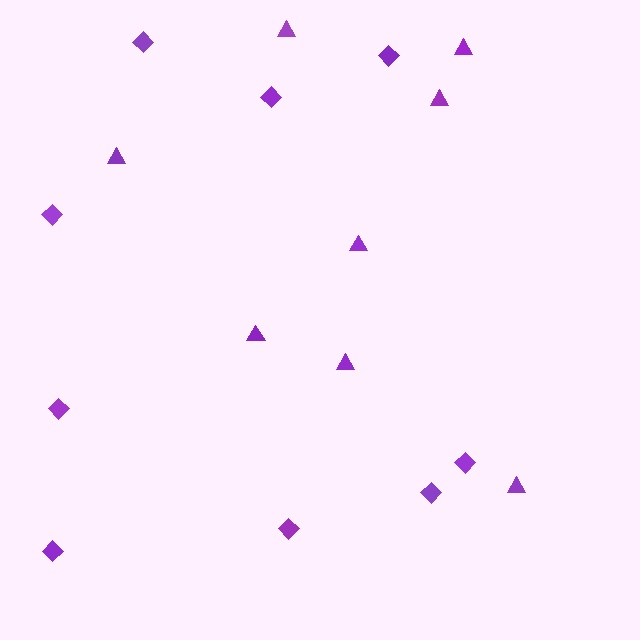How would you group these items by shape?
There are 2 groups: one group of triangles (8) and one group of diamonds (9).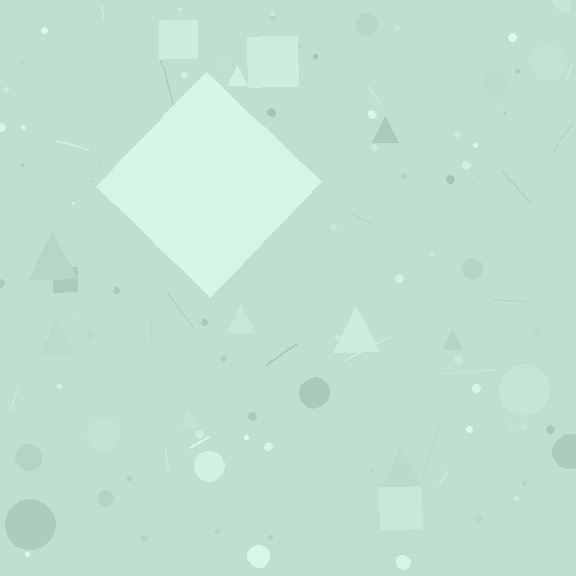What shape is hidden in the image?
A diamond is hidden in the image.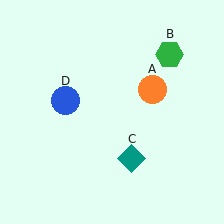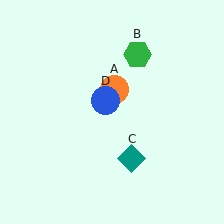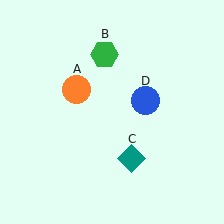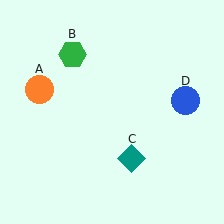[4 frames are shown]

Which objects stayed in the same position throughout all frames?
Teal diamond (object C) remained stationary.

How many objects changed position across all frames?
3 objects changed position: orange circle (object A), green hexagon (object B), blue circle (object D).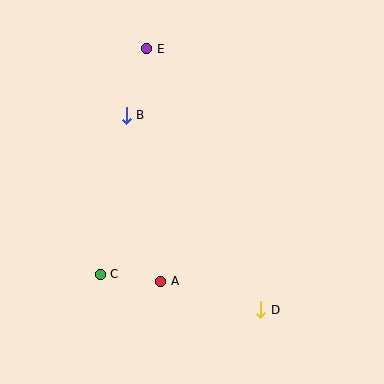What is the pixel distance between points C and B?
The distance between C and B is 161 pixels.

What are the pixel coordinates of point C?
Point C is at (100, 274).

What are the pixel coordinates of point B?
Point B is at (126, 115).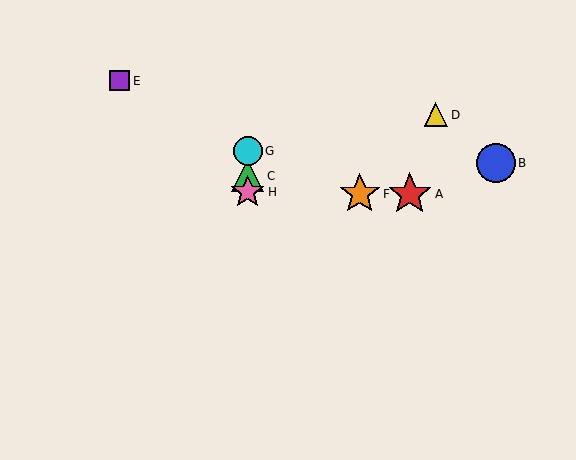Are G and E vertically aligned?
No, G is at x≈248 and E is at x≈119.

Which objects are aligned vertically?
Objects C, G, H are aligned vertically.